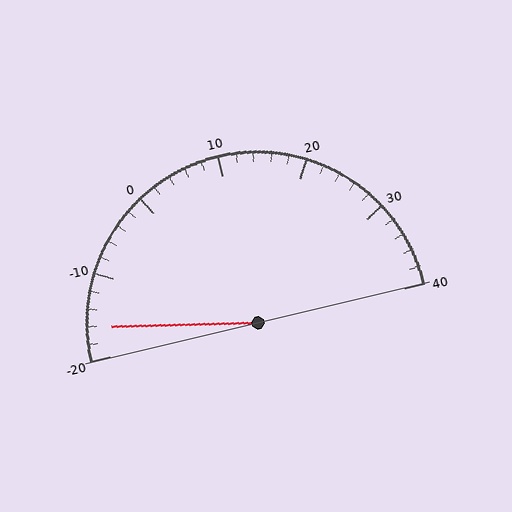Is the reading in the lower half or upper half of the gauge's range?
The reading is in the lower half of the range (-20 to 40).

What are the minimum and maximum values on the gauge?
The gauge ranges from -20 to 40.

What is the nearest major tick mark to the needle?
The nearest major tick mark is -20.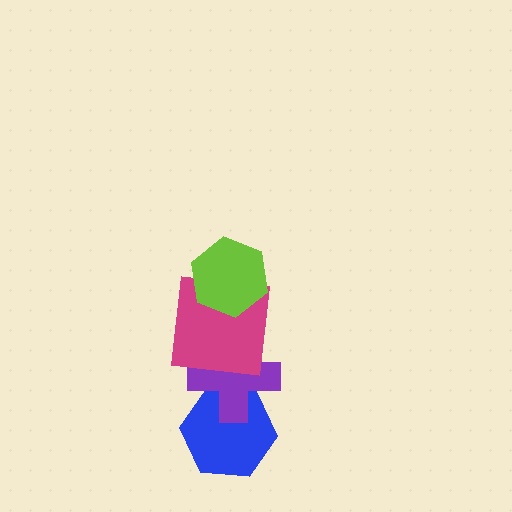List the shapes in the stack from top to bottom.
From top to bottom: the lime hexagon, the magenta square, the purple cross, the blue hexagon.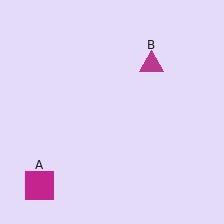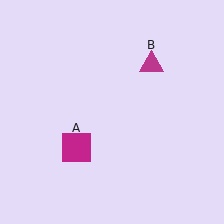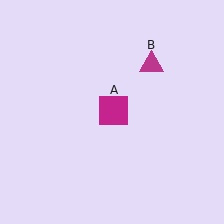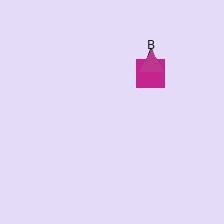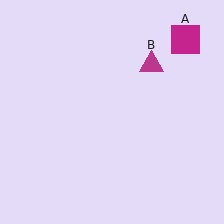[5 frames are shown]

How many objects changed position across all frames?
1 object changed position: magenta square (object A).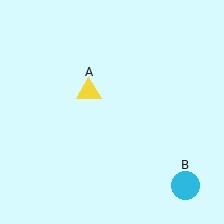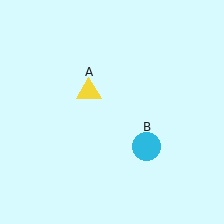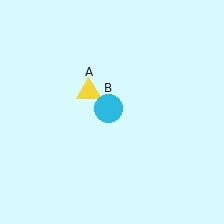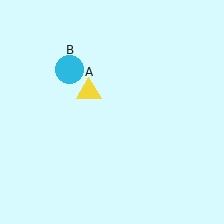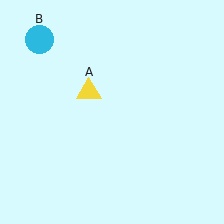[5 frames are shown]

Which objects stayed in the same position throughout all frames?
Yellow triangle (object A) remained stationary.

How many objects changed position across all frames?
1 object changed position: cyan circle (object B).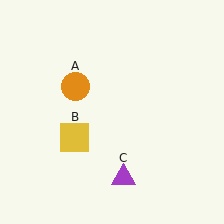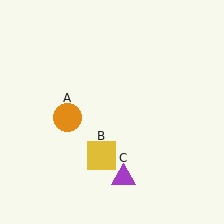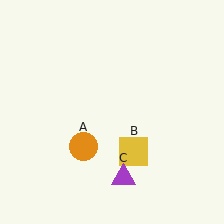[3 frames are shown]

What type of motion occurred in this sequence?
The orange circle (object A), yellow square (object B) rotated counterclockwise around the center of the scene.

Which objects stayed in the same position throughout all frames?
Purple triangle (object C) remained stationary.